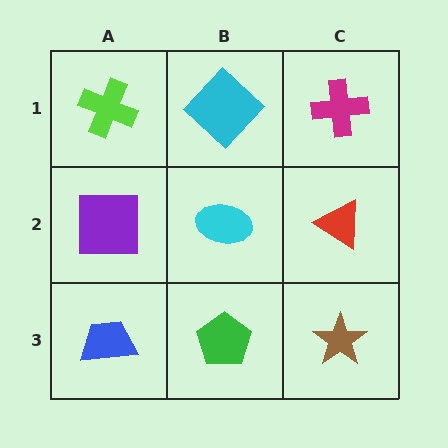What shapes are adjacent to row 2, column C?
A magenta cross (row 1, column C), a brown star (row 3, column C), a cyan ellipse (row 2, column B).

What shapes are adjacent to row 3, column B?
A cyan ellipse (row 2, column B), a blue trapezoid (row 3, column A), a brown star (row 3, column C).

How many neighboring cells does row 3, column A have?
2.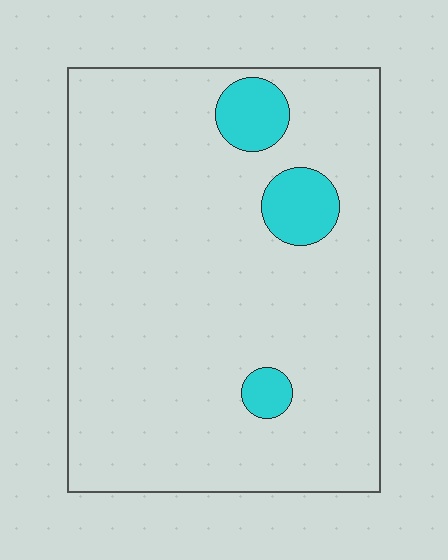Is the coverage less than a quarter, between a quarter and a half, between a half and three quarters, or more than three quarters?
Less than a quarter.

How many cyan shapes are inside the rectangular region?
3.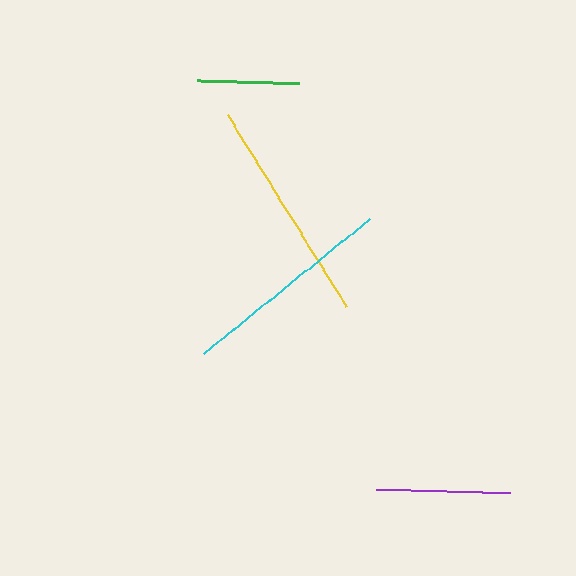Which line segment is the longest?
The yellow line is the longest at approximately 226 pixels.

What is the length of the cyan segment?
The cyan segment is approximately 213 pixels long.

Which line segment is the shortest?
The green line is the shortest at approximately 102 pixels.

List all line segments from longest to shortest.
From longest to shortest: yellow, cyan, purple, green.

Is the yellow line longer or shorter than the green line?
The yellow line is longer than the green line.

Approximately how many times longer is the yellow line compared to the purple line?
The yellow line is approximately 1.7 times the length of the purple line.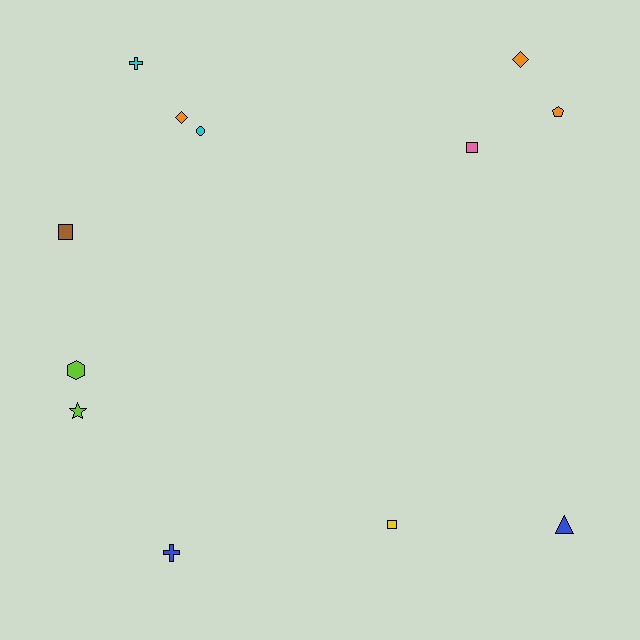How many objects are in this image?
There are 12 objects.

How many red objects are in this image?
There are no red objects.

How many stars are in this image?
There is 1 star.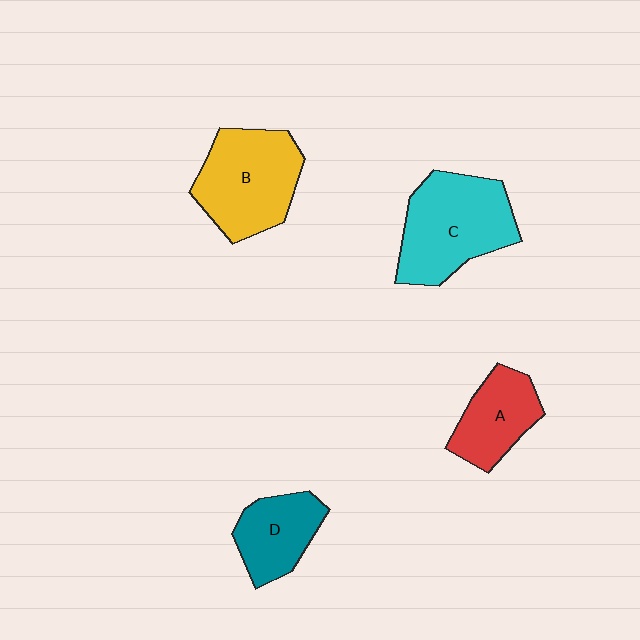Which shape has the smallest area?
Shape D (teal).